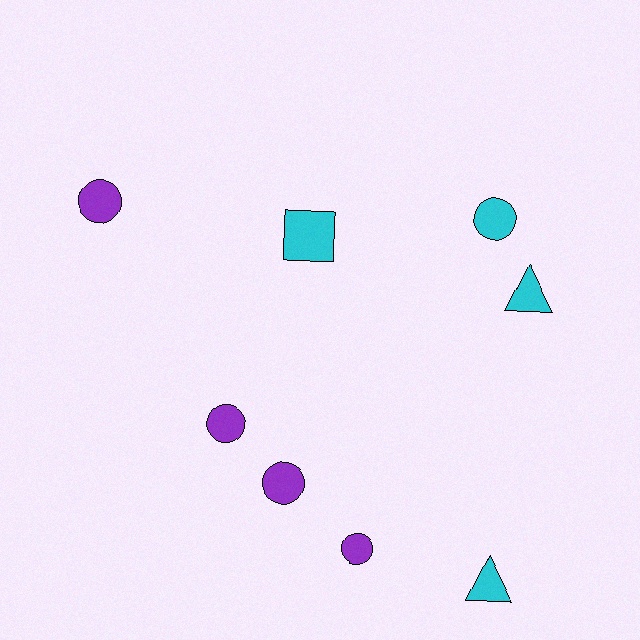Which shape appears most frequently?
Circle, with 5 objects.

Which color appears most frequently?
Cyan, with 4 objects.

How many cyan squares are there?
There is 1 cyan square.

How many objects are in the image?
There are 8 objects.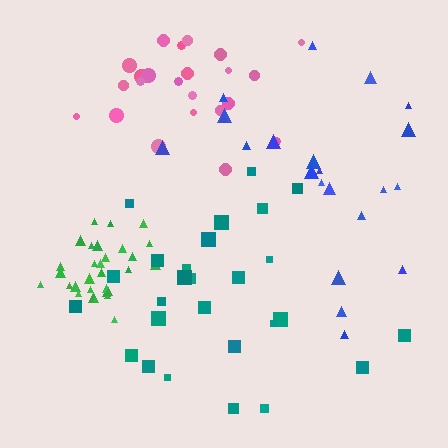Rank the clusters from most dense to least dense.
green, pink, teal, blue.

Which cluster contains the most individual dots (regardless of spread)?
Green (30).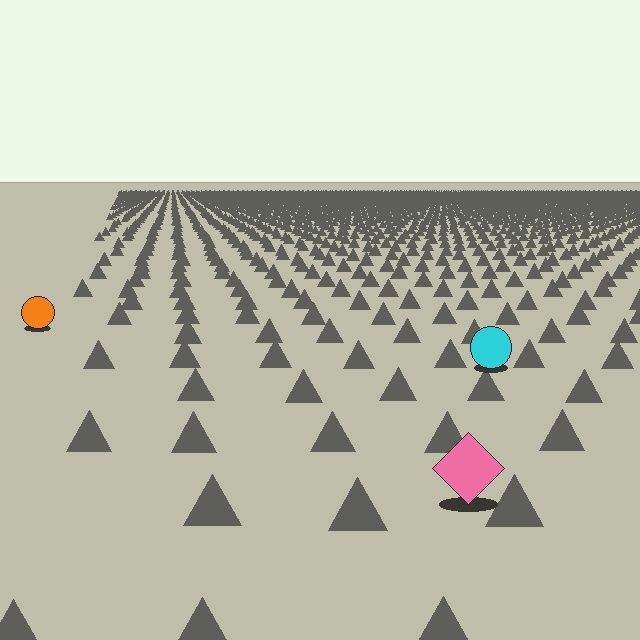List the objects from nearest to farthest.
From nearest to farthest: the pink diamond, the cyan circle, the orange circle.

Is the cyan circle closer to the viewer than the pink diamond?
No. The pink diamond is closer — you can tell from the texture gradient: the ground texture is coarser near it.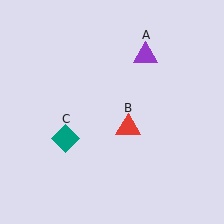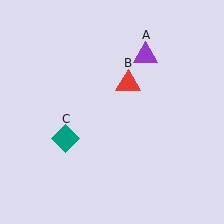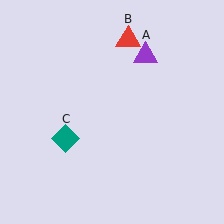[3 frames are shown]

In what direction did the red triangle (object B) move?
The red triangle (object B) moved up.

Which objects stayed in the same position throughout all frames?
Purple triangle (object A) and teal diamond (object C) remained stationary.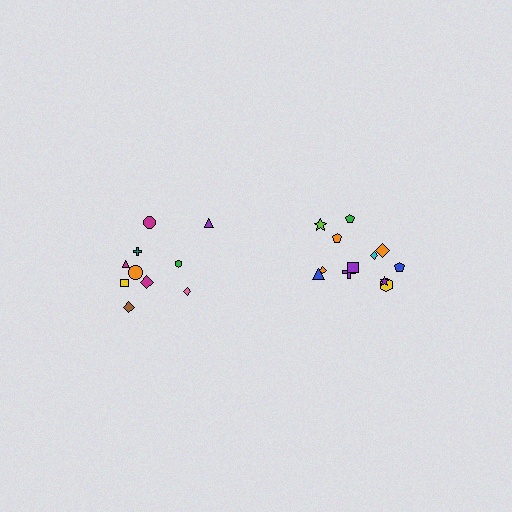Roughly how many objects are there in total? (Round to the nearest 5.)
Roughly 20 objects in total.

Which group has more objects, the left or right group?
The right group.